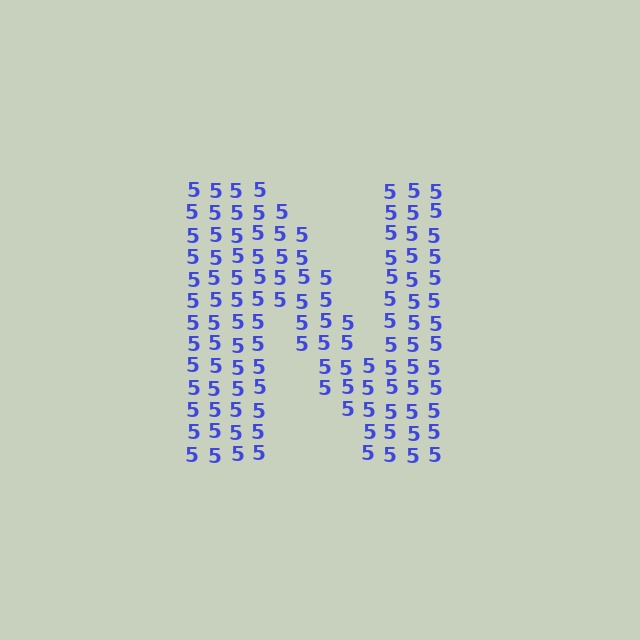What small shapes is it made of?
It is made of small digit 5's.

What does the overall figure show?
The overall figure shows the letter N.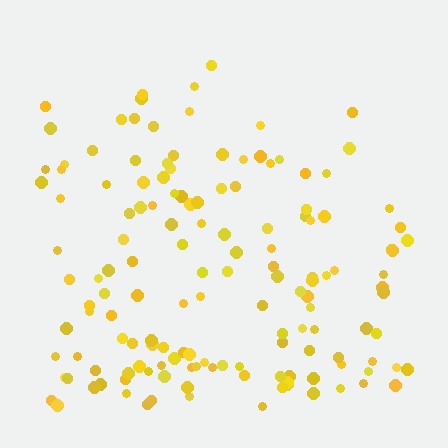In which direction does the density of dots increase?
From top to bottom, with the bottom side densest.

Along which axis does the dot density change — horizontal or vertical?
Vertical.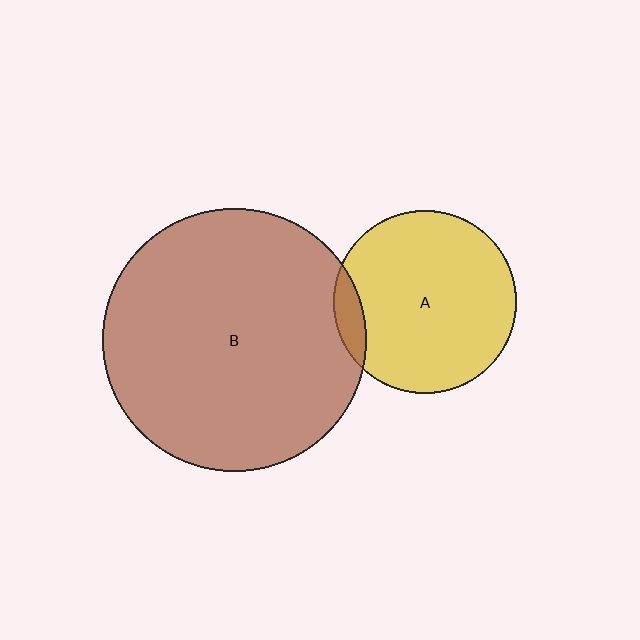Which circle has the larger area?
Circle B (brown).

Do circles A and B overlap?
Yes.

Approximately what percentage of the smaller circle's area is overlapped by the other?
Approximately 10%.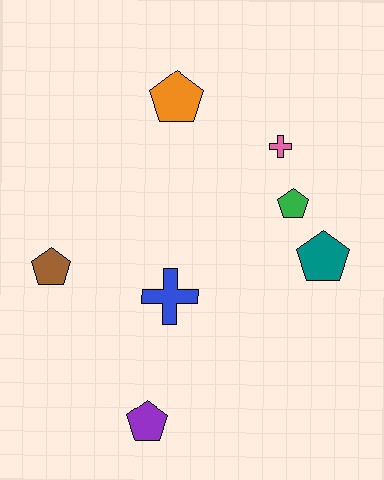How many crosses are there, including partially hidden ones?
There are 2 crosses.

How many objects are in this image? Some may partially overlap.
There are 7 objects.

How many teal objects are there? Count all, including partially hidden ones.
There is 1 teal object.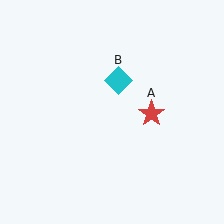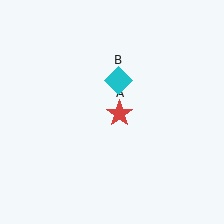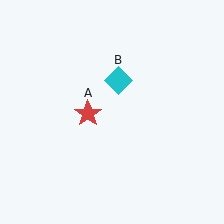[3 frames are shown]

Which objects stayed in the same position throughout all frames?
Cyan diamond (object B) remained stationary.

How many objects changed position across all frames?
1 object changed position: red star (object A).